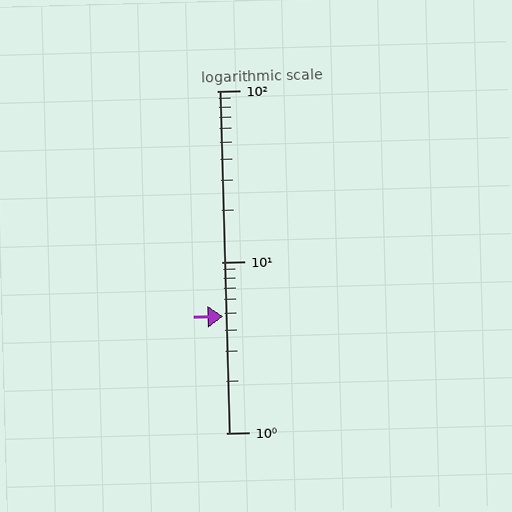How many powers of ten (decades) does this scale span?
The scale spans 2 decades, from 1 to 100.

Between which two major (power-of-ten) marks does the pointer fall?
The pointer is between 1 and 10.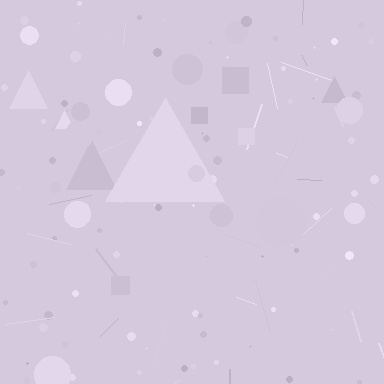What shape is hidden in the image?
A triangle is hidden in the image.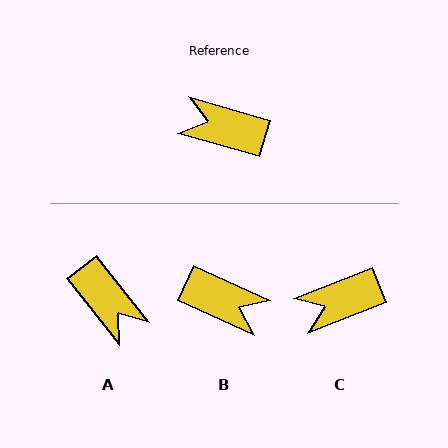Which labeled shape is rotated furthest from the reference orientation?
B, about 172 degrees away.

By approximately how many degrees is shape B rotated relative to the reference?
Approximately 172 degrees counter-clockwise.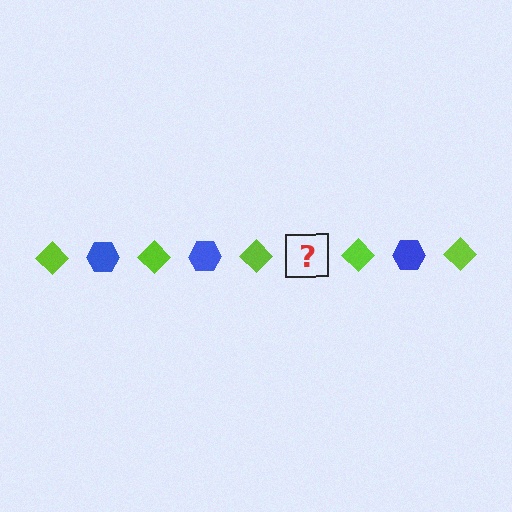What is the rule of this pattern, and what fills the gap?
The rule is that the pattern alternates between lime diamond and blue hexagon. The gap should be filled with a blue hexagon.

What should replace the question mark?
The question mark should be replaced with a blue hexagon.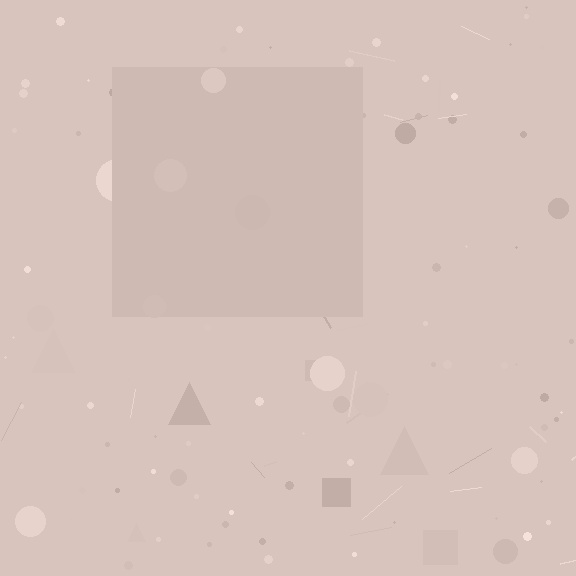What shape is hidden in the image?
A square is hidden in the image.